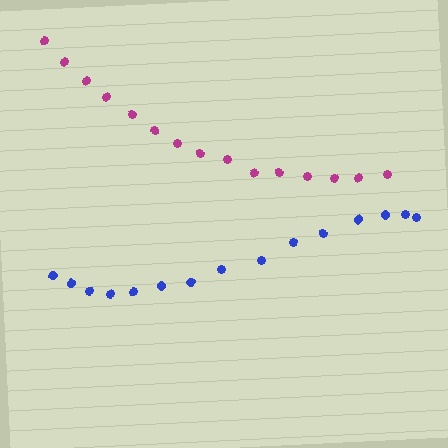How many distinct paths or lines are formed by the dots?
There are 2 distinct paths.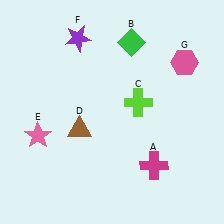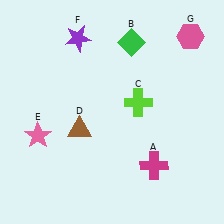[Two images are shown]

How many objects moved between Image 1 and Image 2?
1 object moved between the two images.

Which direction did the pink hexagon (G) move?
The pink hexagon (G) moved up.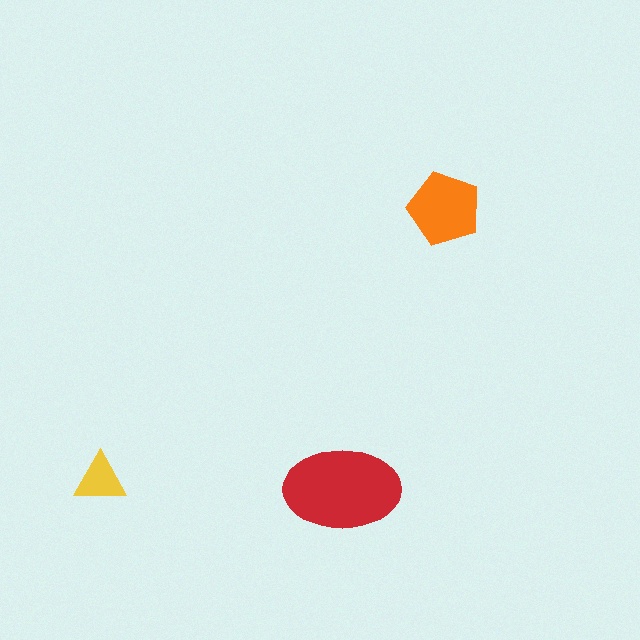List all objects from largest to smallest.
The red ellipse, the orange pentagon, the yellow triangle.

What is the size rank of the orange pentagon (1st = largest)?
2nd.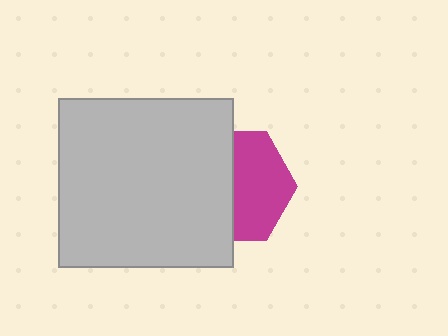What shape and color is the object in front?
The object in front is a light gray rectangle.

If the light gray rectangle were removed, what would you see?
You would see the complete magenta hexagon.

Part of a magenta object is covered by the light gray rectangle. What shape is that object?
It is a hexagon.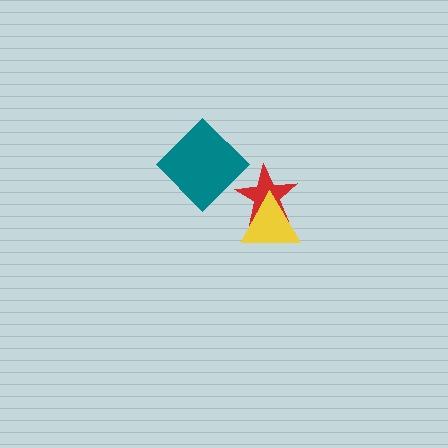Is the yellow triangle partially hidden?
No, no other shape covers it.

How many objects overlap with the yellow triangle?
1 object overlaps with the yellow triangle.